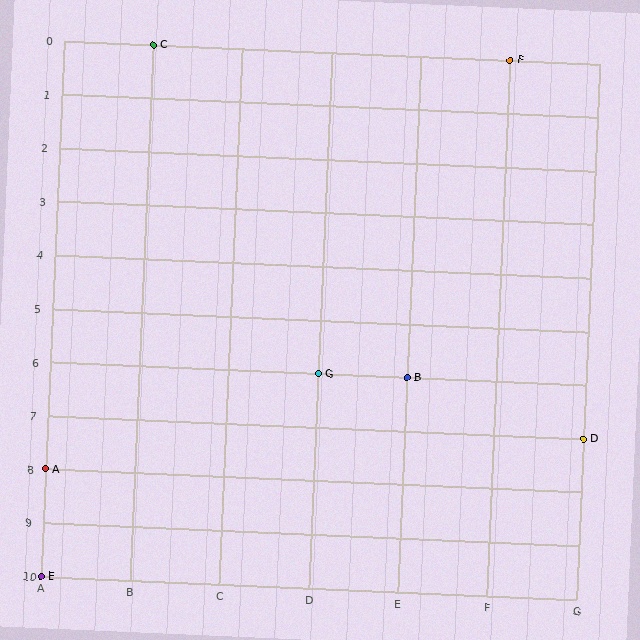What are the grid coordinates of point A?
Point A is at grid coordinates (A, 8).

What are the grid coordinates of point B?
Point B is at grid coordinates (E, 6).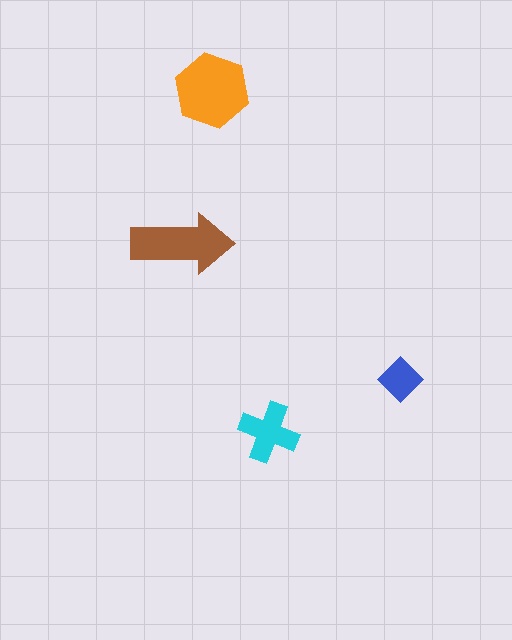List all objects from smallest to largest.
The blue diamond, the cyan cross, the brown arrow, the orange hexagon.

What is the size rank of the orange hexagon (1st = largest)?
1st.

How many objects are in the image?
There are 4 objects in the image.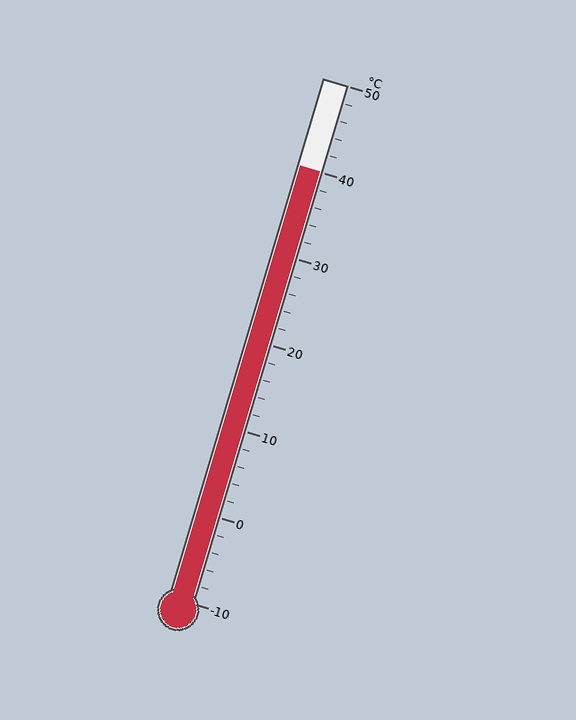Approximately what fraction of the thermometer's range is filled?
The thermometer is filled to approximately 85% of its range.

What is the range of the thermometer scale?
The thermometer scale ranges from -10°C to 50°C.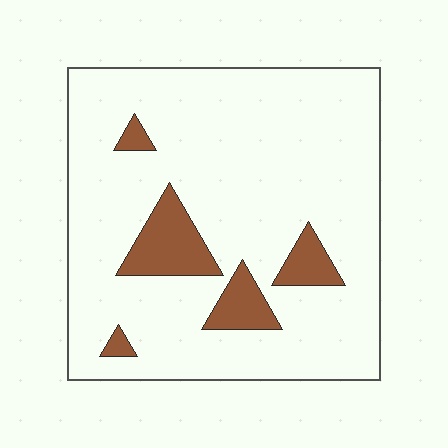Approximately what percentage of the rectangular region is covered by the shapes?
Approximately 10%.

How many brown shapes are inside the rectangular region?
5.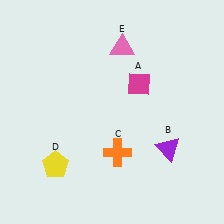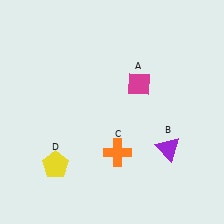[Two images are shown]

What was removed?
The pink triangle (E) was removed in Image 2.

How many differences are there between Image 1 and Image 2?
There is 1 difference between the two images.